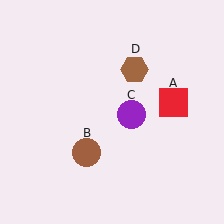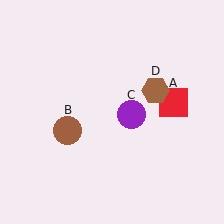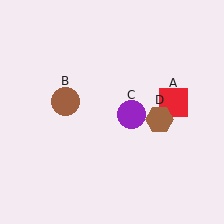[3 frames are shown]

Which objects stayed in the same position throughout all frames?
Red square (object A) and purple circle (object C) remained stationary.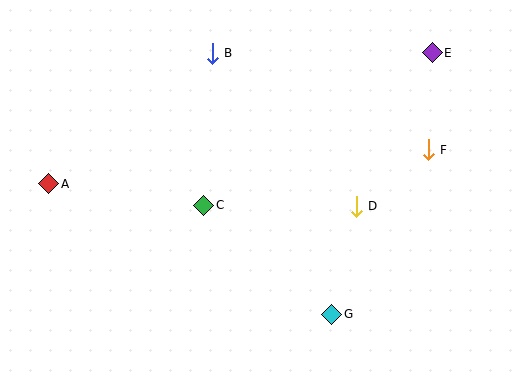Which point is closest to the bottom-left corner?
Point A is closest to the bottom-left corner.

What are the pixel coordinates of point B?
Point B is at (212, 53).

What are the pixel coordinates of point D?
Point D is at (356, 206).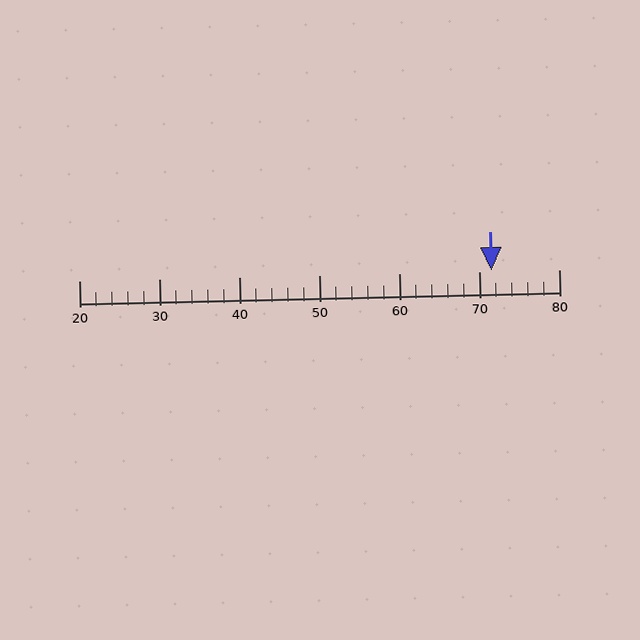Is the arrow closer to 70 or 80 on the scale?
The arrow is closer to 70.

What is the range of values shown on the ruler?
The ruler shows values from 20 to 80.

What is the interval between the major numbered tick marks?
The major tick marks are spaced 10 units apart.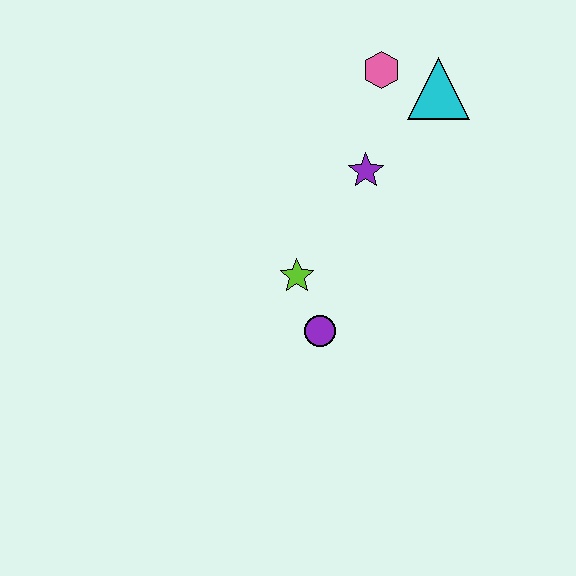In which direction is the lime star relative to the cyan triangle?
The lime star is below the cyan triangle.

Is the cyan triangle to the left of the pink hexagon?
No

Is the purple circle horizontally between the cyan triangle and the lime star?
Yes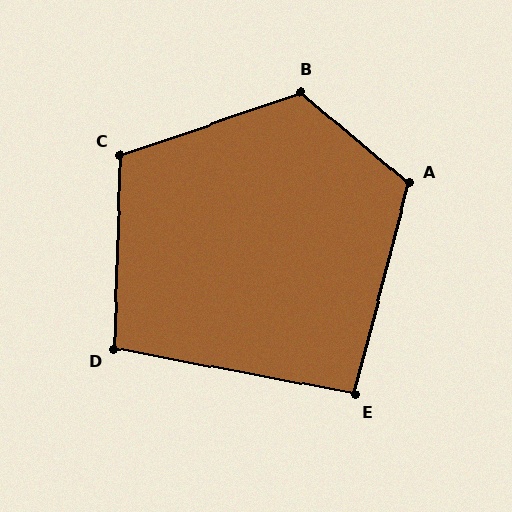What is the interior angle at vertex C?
Approximately 111 degrees (obtuse).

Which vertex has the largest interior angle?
B, at approximately 121 degrees.